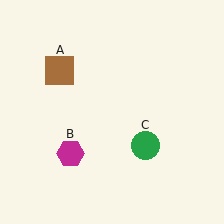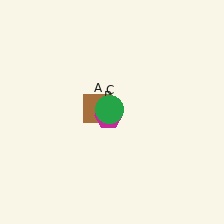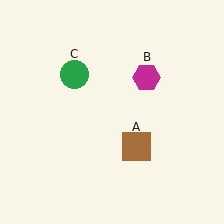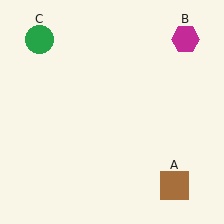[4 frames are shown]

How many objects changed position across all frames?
3 objects changed position: brown square (object A), magenta hexagon (object B), green circle (object C).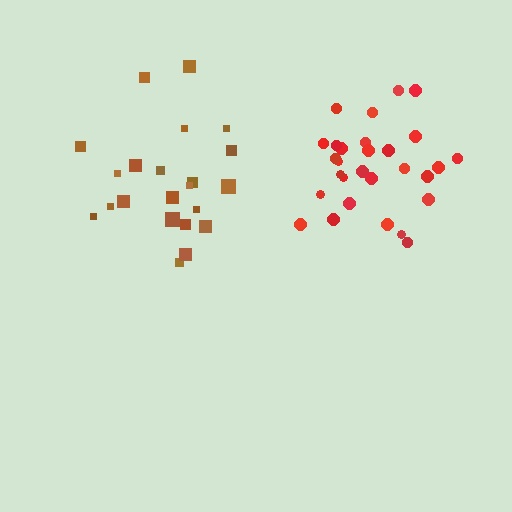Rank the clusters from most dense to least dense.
red, brown.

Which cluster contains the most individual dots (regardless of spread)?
Red (29).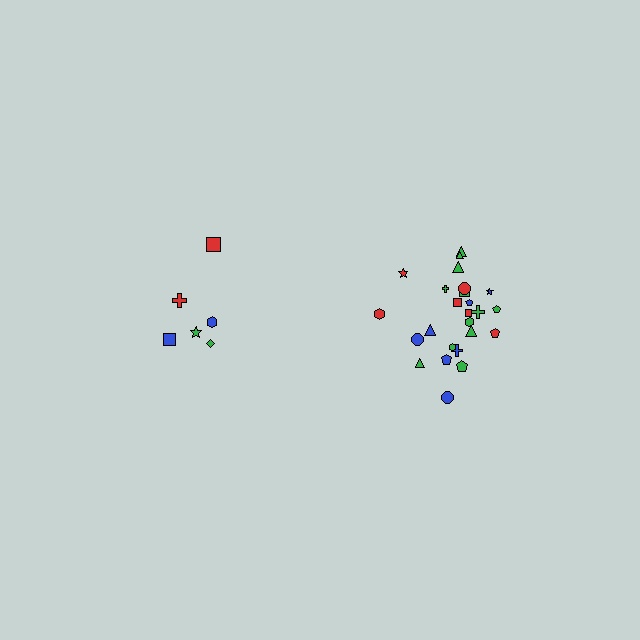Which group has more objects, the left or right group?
The right group.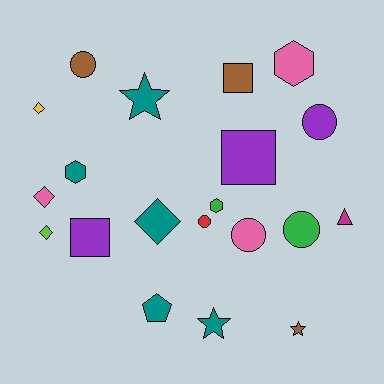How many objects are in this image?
There are 20 objects.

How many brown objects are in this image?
There are 3 brown objects.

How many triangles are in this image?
There is 1 triangle.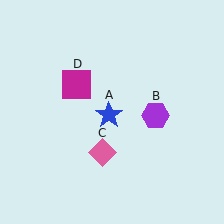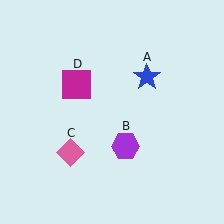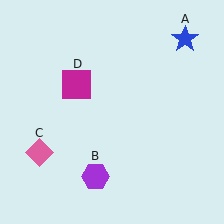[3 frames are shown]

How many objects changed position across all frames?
3 objects changed position: blue star (object A), purple hexagon (object B), pink diamond (object C).